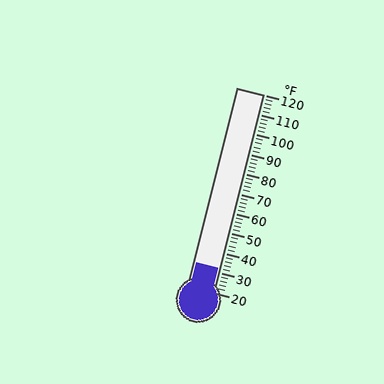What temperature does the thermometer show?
The thermometer shows approximately 32°F.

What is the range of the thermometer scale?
The thermometer scale ranges from 20°F to 120°F.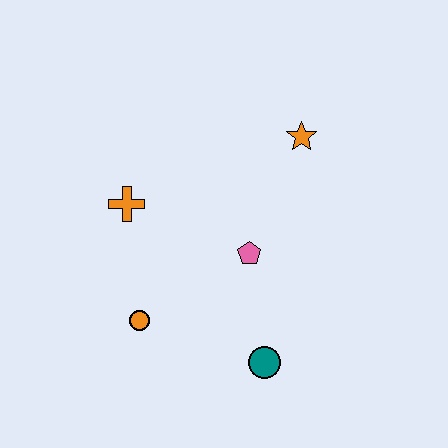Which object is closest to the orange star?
The pink pentagon is closest to the orange star.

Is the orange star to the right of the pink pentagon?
Yes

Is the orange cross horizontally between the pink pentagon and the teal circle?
No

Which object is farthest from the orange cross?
The teal circle is farthest from the orange cross.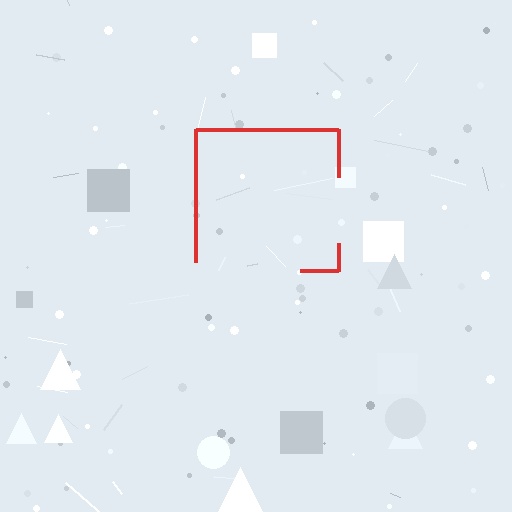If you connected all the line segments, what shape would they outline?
They would outline a square.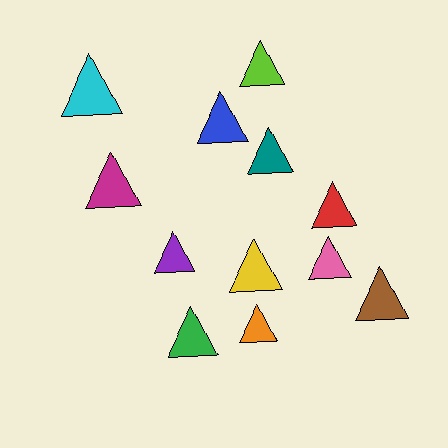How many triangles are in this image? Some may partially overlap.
There are 12 triangles.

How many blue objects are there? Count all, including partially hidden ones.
There is 1 blue object.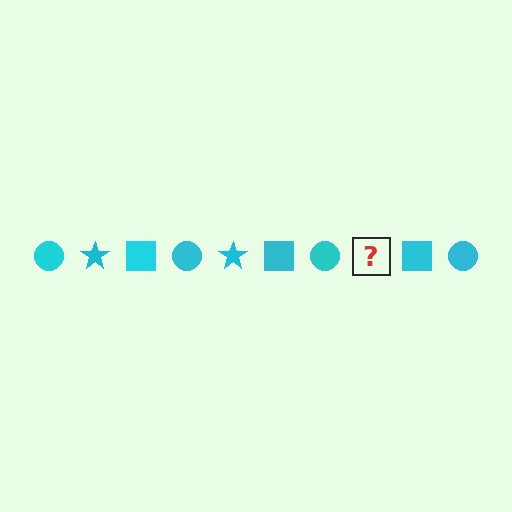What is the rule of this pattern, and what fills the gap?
The rule is that the pattern cycles through circle, star, square shapes in cyan. The gap should be filled with a cyan star.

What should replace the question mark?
The question mark should be replaced with a cyan star.